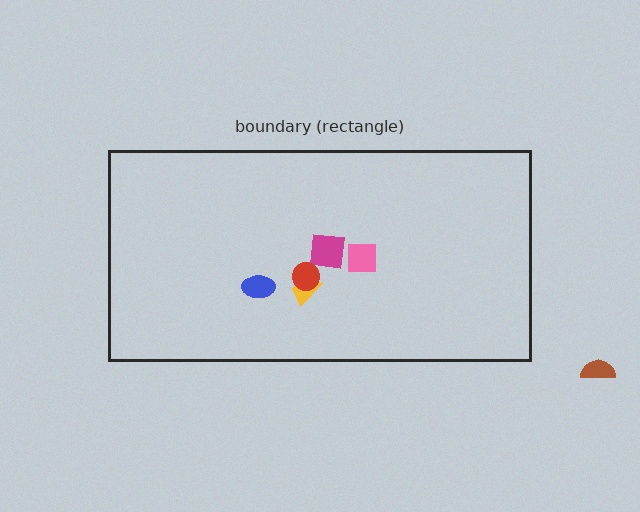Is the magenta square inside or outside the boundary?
Inside.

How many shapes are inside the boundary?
5 inside, 1 outside.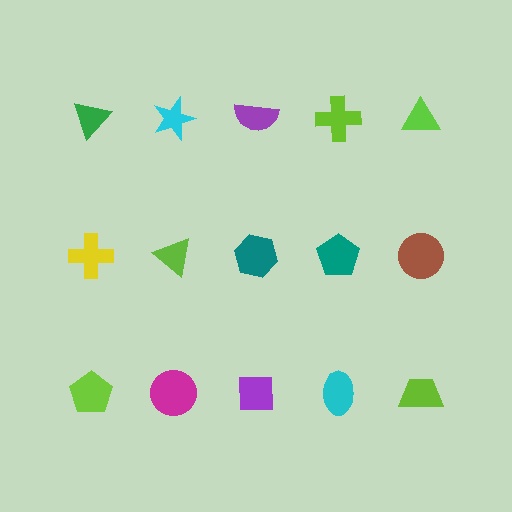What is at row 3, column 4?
A cyan ellipse.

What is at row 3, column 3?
A purple square.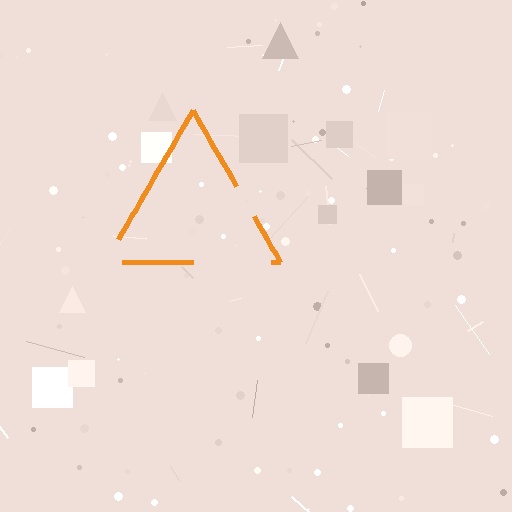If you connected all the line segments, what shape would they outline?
They would outline a triangle.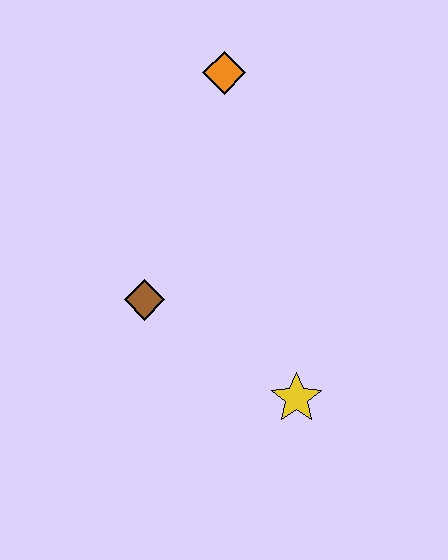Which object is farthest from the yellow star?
The orange diamond is farthest from the yellow star.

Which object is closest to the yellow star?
The brown diamond is closest to the yellow star.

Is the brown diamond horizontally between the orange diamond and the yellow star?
No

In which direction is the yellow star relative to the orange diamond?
The yellow star is below the orange diamond.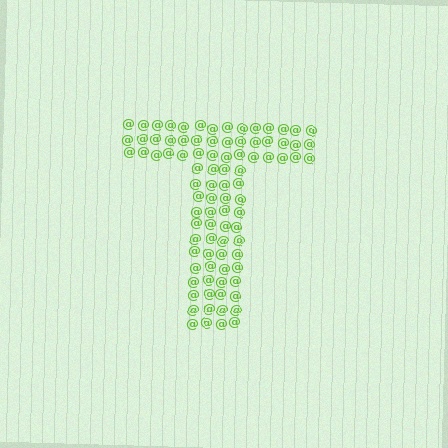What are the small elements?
The small elements are at signs.